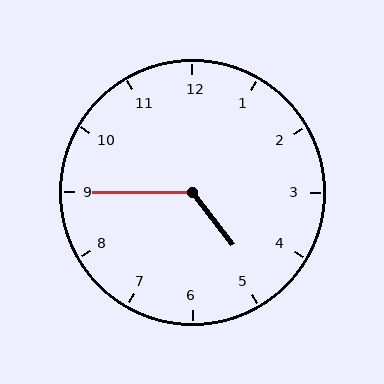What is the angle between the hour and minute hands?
Approximately 128 degrees.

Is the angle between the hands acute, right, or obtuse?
It is obtuse.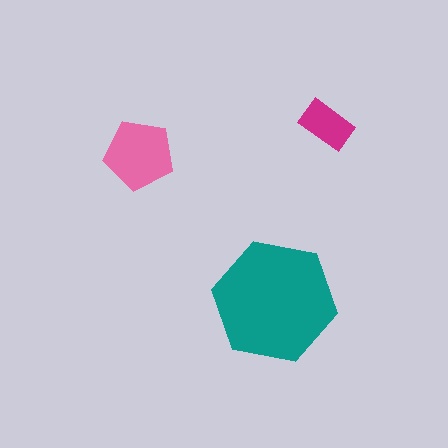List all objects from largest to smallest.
The teal hexagon, the pink pentagon, the magenta rectangle.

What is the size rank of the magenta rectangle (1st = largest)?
3rd.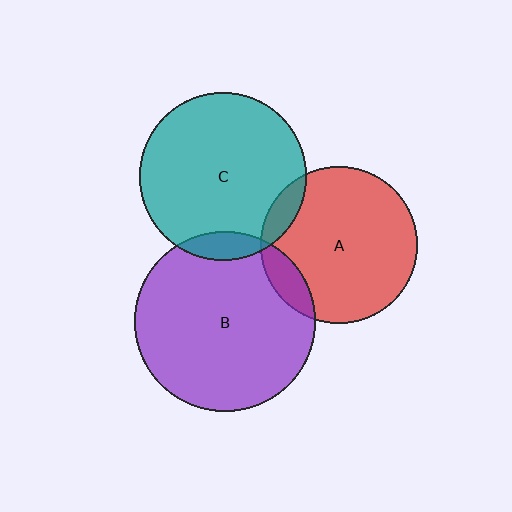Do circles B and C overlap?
Yes.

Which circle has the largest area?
Circle B (purple).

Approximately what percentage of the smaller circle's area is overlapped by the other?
Approximately 10%.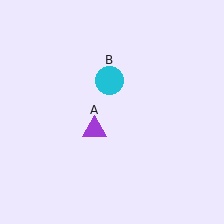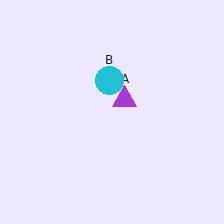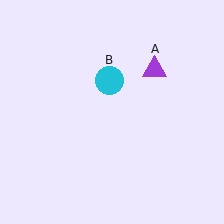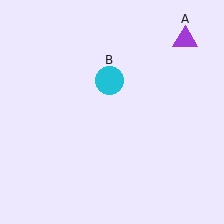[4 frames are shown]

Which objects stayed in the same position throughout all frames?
Cyan circle (object B) remained stationary.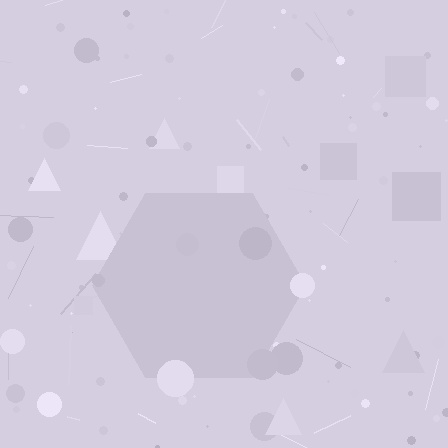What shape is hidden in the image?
A hexagon is hidden in the image.